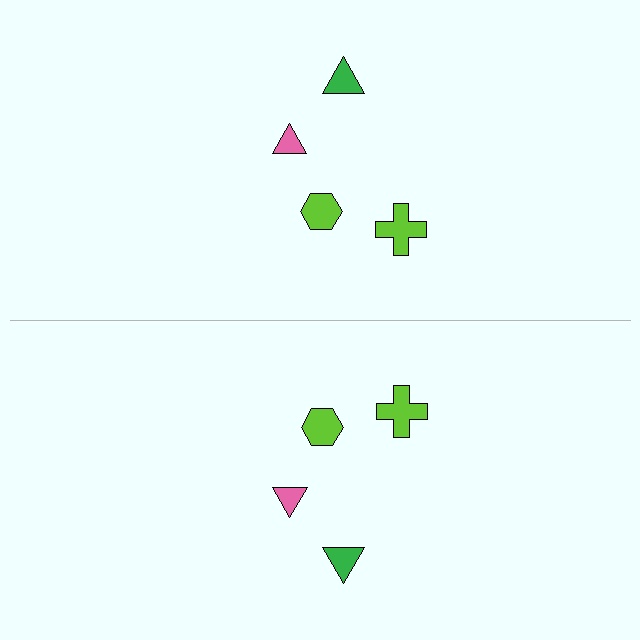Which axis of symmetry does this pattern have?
The pattern has a horizontal axis of symmetry running through the center of the image.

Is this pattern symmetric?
Yes, this pattern has bilateral (reflection) symmetry.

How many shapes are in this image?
There are 8 shapes in this image.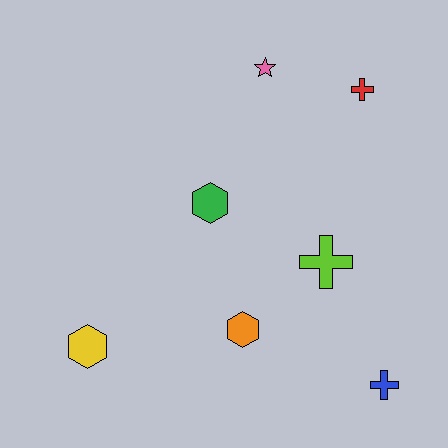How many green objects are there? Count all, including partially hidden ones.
There is 1 green object.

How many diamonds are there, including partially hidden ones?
There are no diamonds.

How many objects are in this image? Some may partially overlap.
There are 7 objects.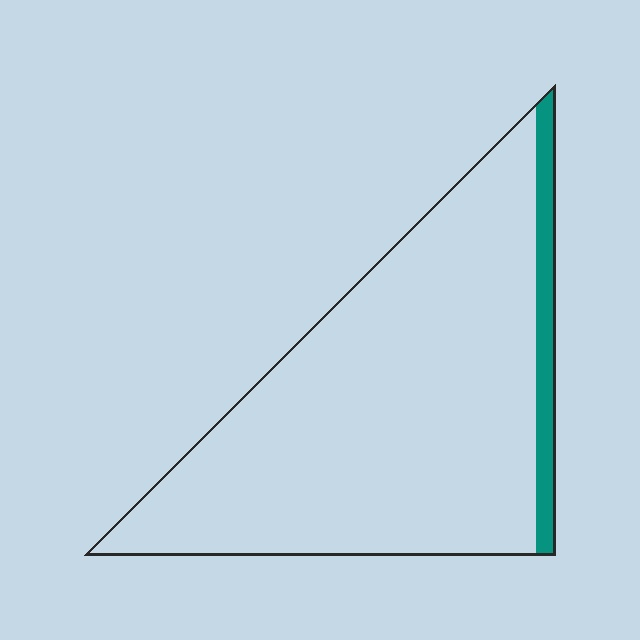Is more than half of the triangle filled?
No.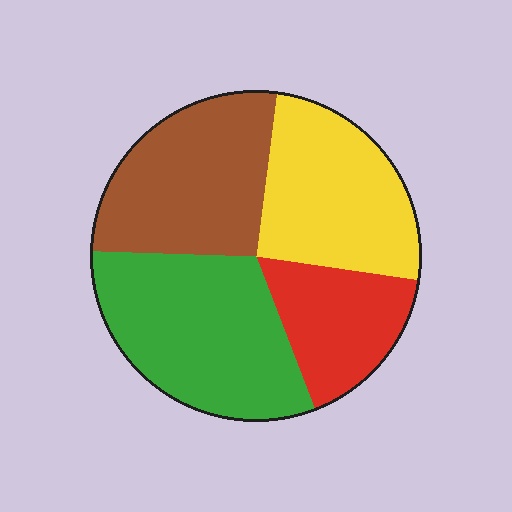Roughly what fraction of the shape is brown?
Brown takes up about one quarter (1/4) of the shape.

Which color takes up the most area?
Green, at roughly 30%.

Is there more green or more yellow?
Green.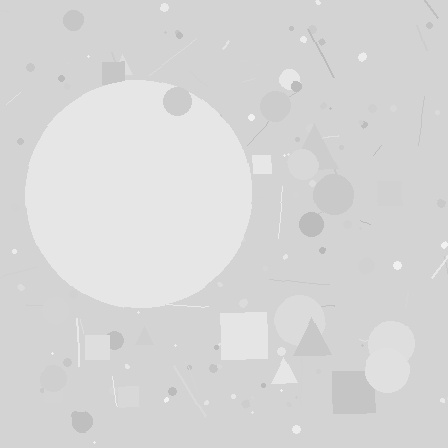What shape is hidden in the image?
A circle is hidden in the image.